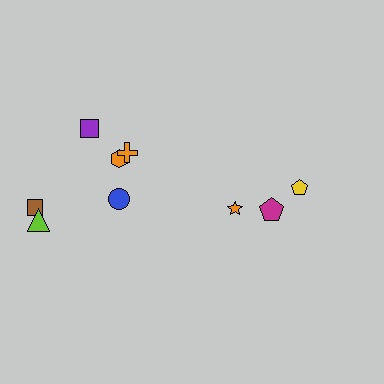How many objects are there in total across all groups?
There are 9 objects.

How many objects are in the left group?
There are 6 objects.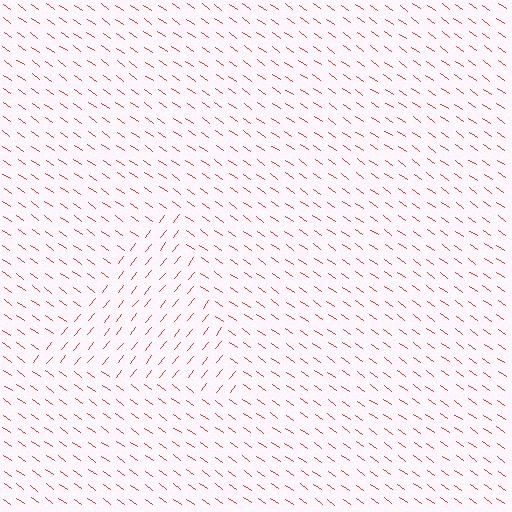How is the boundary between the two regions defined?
The boundary is defined purely by a change in line orientation (approximately 86 degrees difference). All lines are the same color and thickness.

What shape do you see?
I see a triangle.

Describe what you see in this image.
The image is filled with small red line segments. A triangle region in the image has lines oriented differently from the surrounding lines, creating a visible texture boundary.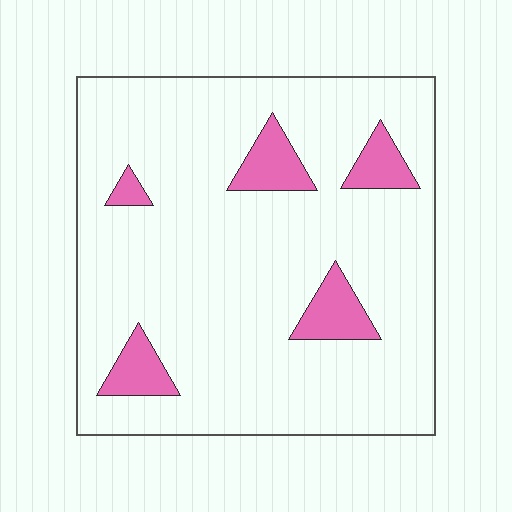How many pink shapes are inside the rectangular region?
5.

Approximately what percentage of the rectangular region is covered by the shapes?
Approximately 10%.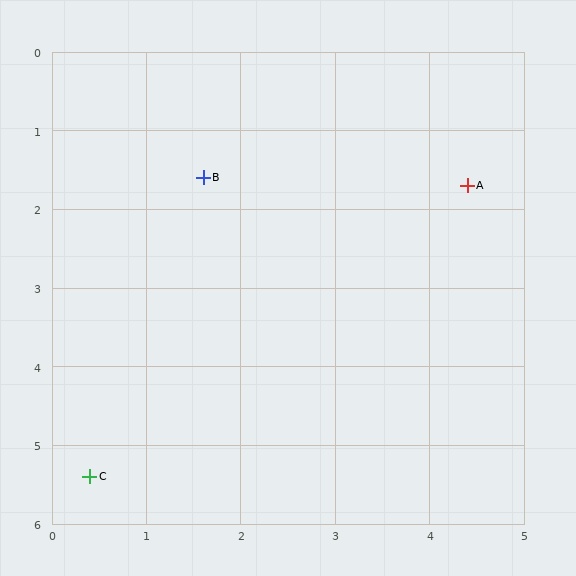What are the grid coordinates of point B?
Point B is at approximately (1.6, 1.6).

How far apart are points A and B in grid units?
Points A and B are about 2.8 grid units apart.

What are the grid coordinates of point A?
Point A is at approximately (4.4, 1.7).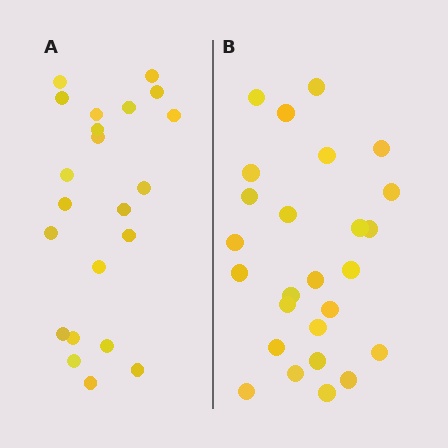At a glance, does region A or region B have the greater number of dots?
Region B (the right region) has more dots.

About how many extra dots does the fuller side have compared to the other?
Region B has about 4 more dots than region A.